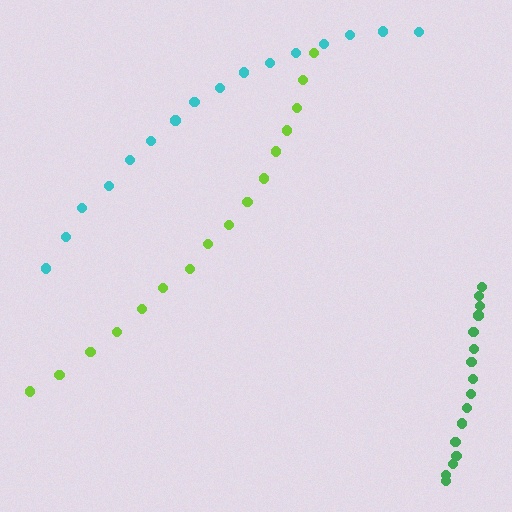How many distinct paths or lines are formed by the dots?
There are 3 distinct paths.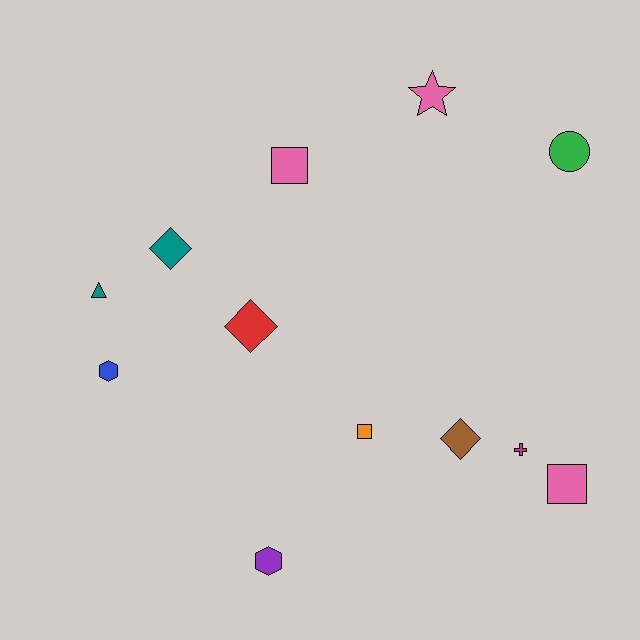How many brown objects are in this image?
There is 1 brown object.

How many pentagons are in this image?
There are no pentagons.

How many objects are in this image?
There are 12 objects.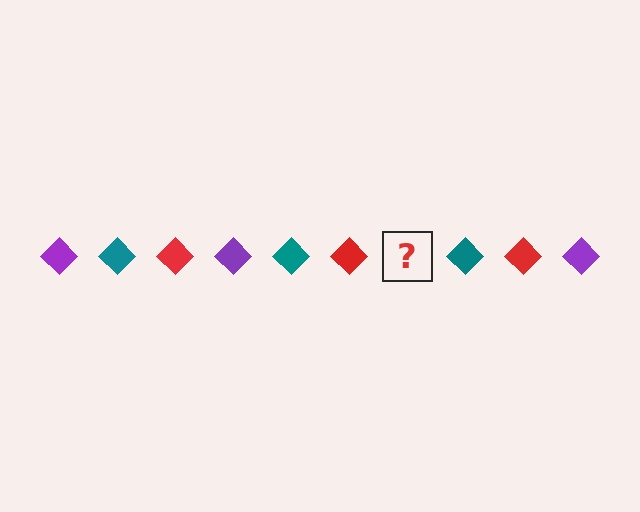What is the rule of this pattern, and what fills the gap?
The rule is that the pattern cycles through purple, teal, red diamonds. The gap should be filled with a purple diamond.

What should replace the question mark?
The question mark should be replaced with a purple diamond.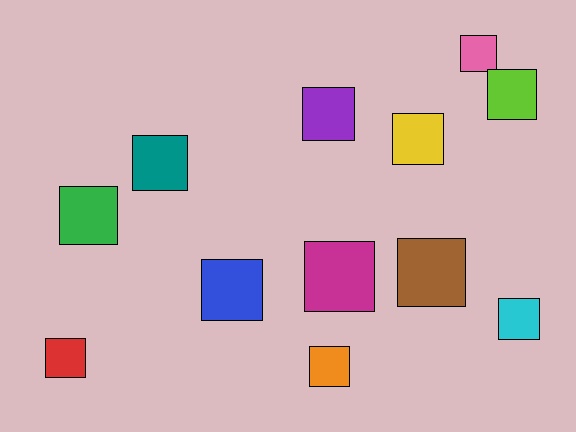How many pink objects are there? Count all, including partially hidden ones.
There is 1 pink object.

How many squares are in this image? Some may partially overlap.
There are 12 squares.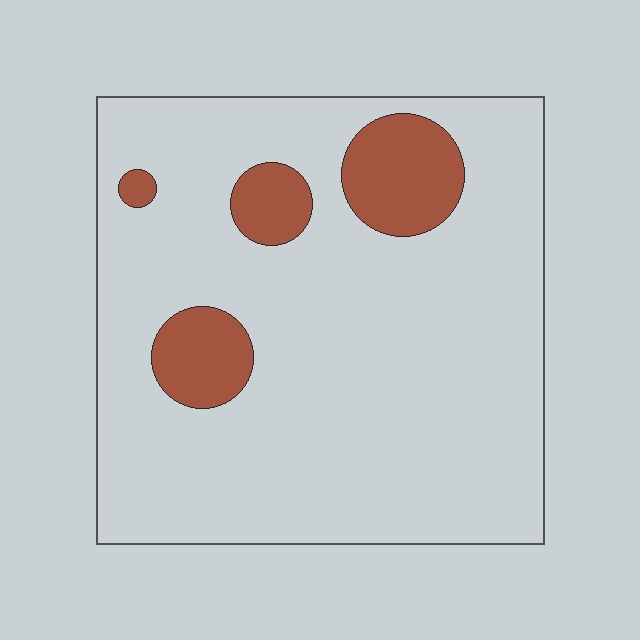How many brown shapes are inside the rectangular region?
4.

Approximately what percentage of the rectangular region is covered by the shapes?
Approximately 15%.